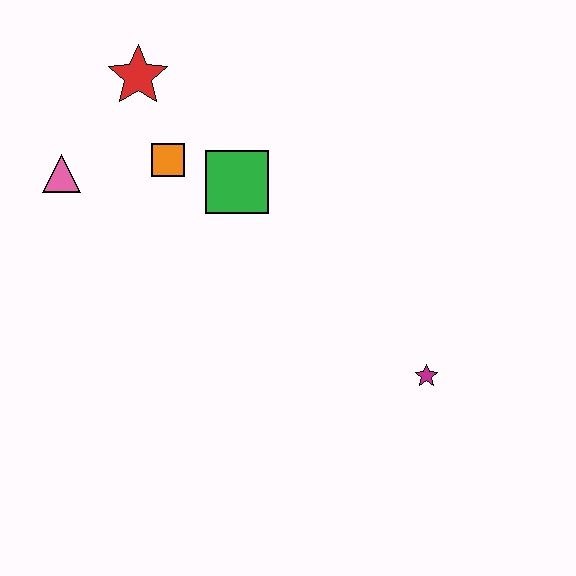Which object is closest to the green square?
The orange square is closest to the green square.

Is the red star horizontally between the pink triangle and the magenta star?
Yes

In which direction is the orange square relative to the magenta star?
The orange square is to the left of the magenta star.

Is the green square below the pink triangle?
Yes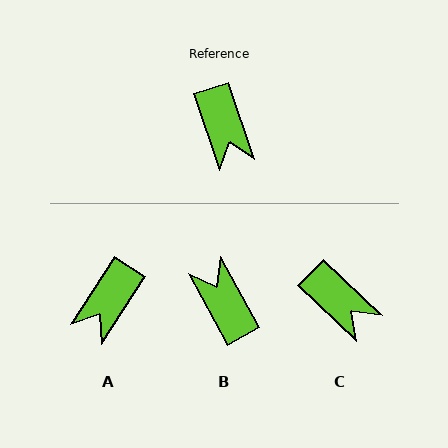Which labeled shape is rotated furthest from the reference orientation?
B, about 170 degrees away.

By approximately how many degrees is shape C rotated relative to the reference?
Approximately 28 degrees counter-clockwise.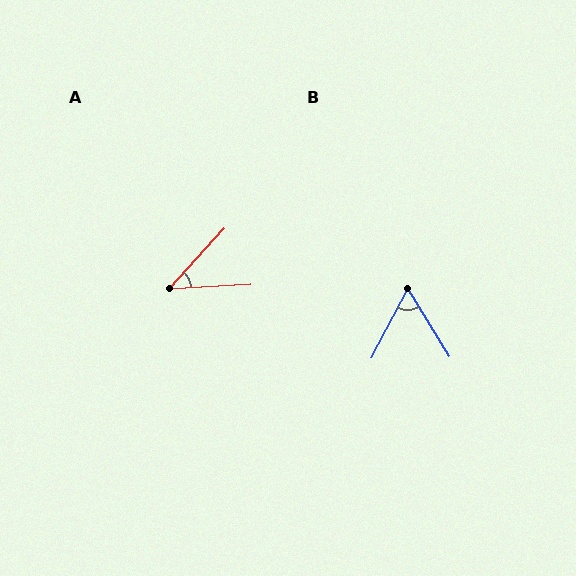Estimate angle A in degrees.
Approximately 45 degrees.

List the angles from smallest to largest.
A (45°), B (59°).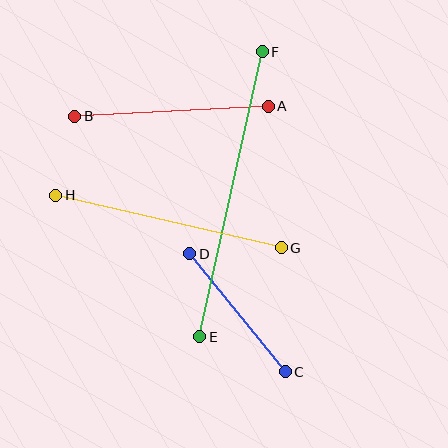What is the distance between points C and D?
The distance is approximately 152 pixels.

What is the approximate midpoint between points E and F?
The midpoint is at approximately (231, 194) pixels.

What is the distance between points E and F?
The distance is approximately 292 pixels.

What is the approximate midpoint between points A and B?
The midpoint is at approximately (172, 111) pixels.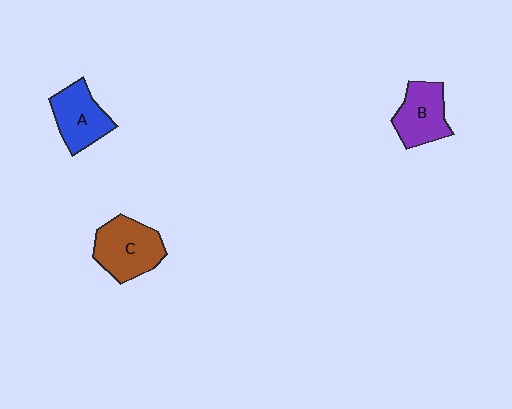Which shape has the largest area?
Shape C (brown).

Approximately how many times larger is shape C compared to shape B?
Approximately 1.2 times.